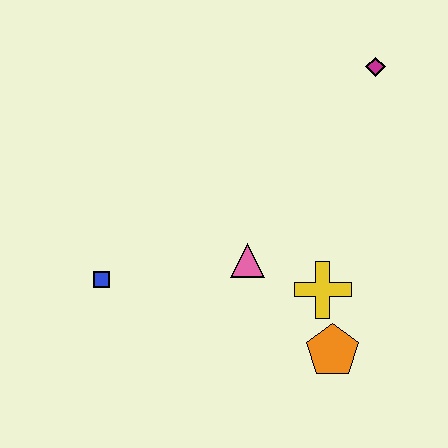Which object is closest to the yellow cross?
The orange pentagon is closest to the yellow cross.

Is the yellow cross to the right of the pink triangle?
Yes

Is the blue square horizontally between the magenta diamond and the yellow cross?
No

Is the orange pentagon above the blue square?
No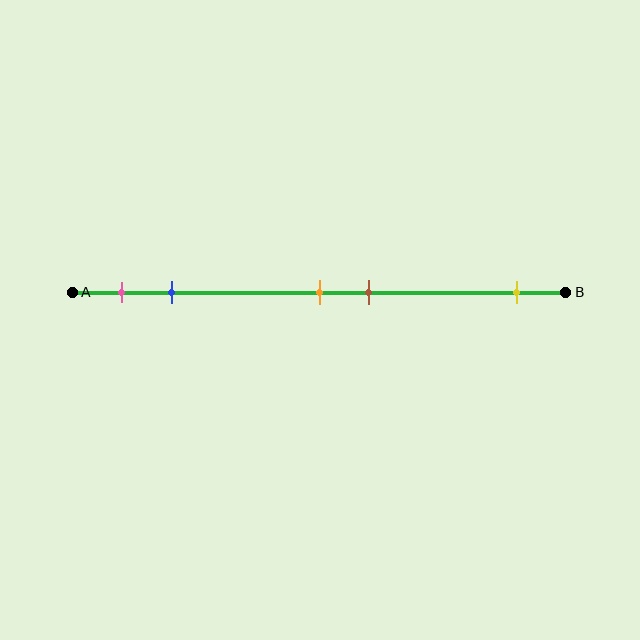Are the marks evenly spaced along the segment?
No, the marks are not evenly spaced.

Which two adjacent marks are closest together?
The orange and brown marks are the closest adjacent pair.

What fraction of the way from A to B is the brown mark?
The brown mark is approximately 60% (0.6) of the way from A to B.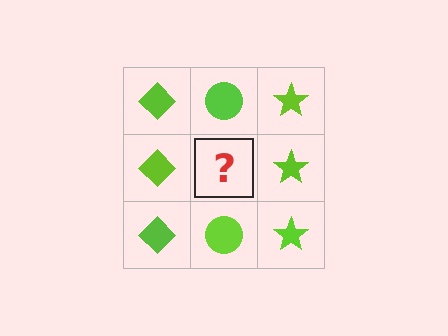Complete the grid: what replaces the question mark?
The question mark should be replaced with a lime circle.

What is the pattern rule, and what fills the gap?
The rule is that each column has a consistent shape. The gap should be filled with a lime circle.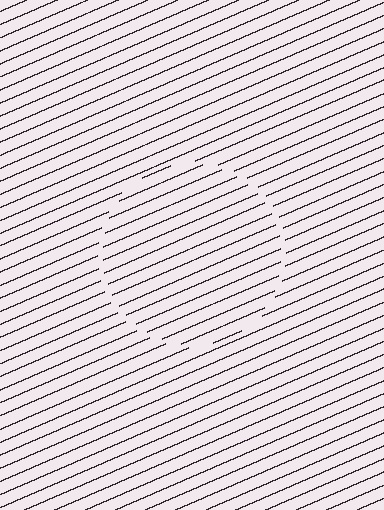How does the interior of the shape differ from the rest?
The interior of the shape contains the same grating, shifted by half a period — the contour is defined by the phase discontinuity where line-ends from the inner and outer gratings abut.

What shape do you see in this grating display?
An illusory circle. The interior of the shape contains the same grating, shifted by half a period — the contour is defined by the phase discontinuity where line-ends from the inner and outer gratings abut.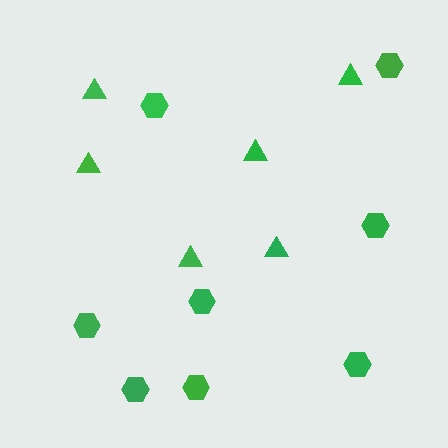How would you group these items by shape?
There are 2 groups: one group of hexagons (8) and one group of triangles (6).